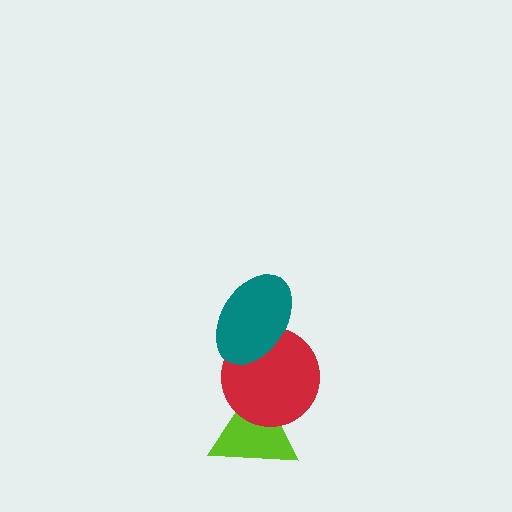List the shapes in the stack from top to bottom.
From top to bottom: the teal ellipse, the red circle, the lime triangle.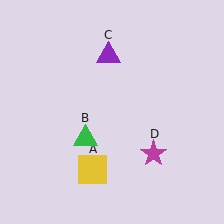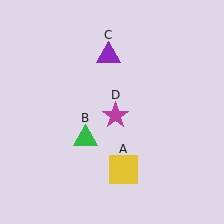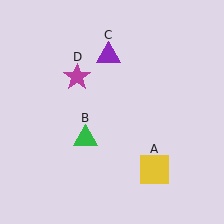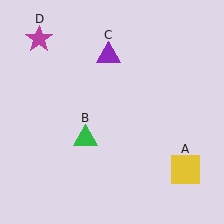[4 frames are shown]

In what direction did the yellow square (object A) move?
The yellow square (object A) moved right.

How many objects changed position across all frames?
2 objects changed position: yellow square (object A), magenta star (object D).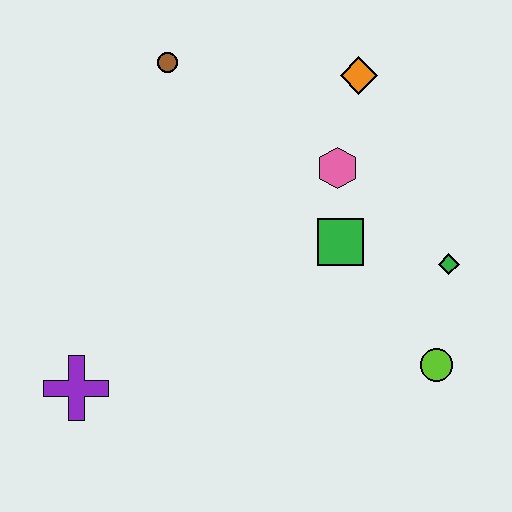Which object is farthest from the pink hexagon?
The purple cross is farthest from the pink hexagon.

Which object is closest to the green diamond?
The lime circle is closest to the green diamond.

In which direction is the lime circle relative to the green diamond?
The lime circle is below the green diamond.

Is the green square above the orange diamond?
No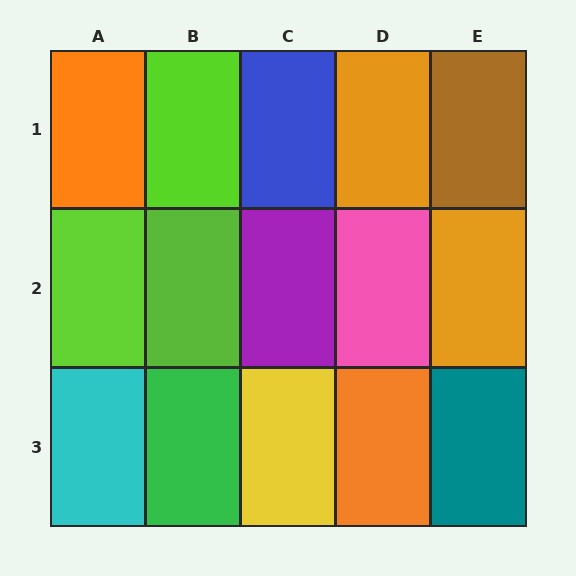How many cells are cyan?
1 cell is cyan.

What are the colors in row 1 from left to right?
Orange, lime, blue, orange, brown.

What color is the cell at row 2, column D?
Pink.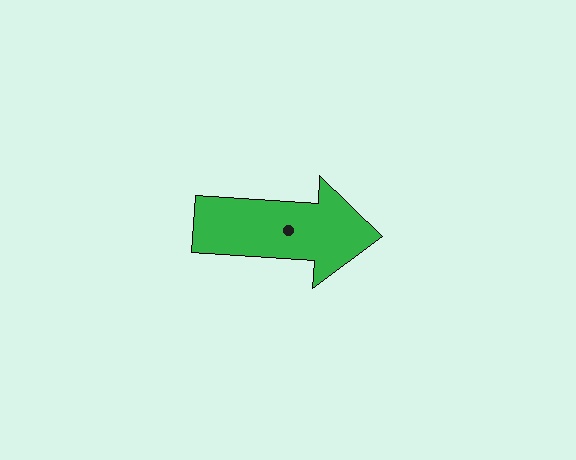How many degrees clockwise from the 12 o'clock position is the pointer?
Approximately 94 degrees.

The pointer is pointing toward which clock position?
Roughly 3 o'clock.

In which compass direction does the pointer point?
East.